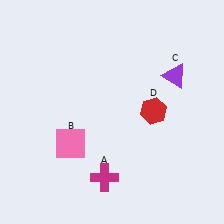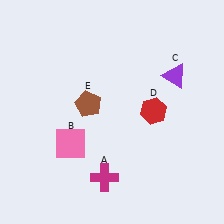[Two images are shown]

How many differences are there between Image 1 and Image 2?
There is 1 difference between the two images.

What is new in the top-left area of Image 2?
A brown pentagon (E) was added in the top-left area of Image 2.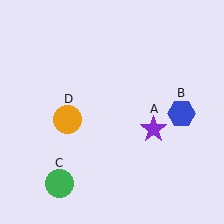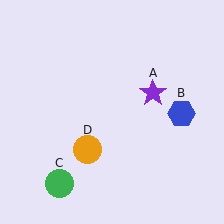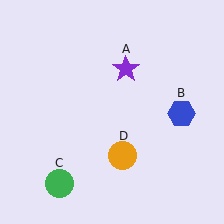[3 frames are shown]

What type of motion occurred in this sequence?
The purple star (object A), orange circle (object D) rotated counterclockwise around the center of the scene.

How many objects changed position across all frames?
2 objects changed position: purple star (object A), orange circle (object D).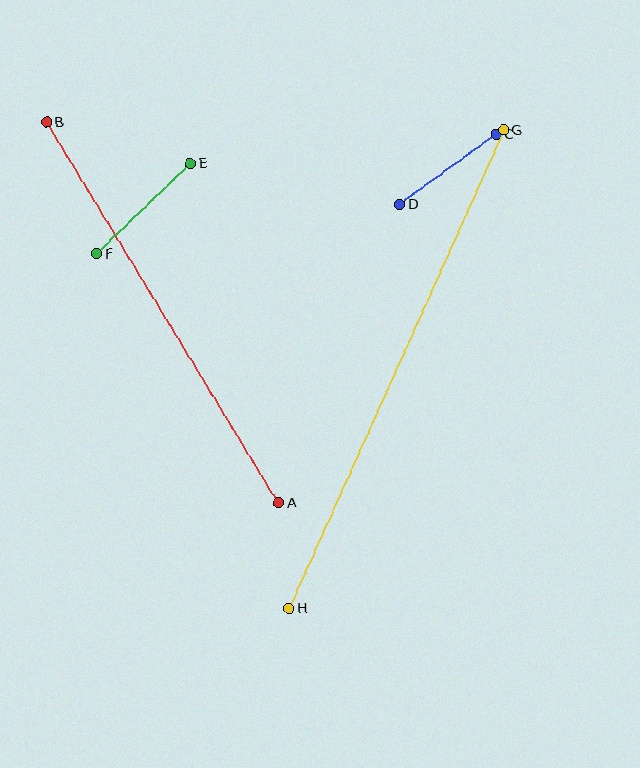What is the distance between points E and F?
The distance is approximately 130 pixels.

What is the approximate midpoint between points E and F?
The midpoint is at approximately (144, 209) pixels.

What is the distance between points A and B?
The distance is approximately 446 pixels.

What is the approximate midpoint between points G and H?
The midpoint is at approximately (396, 369) pixels.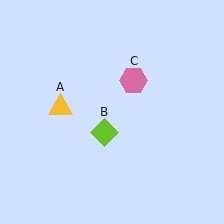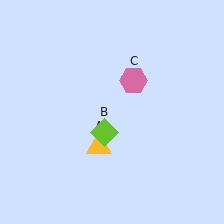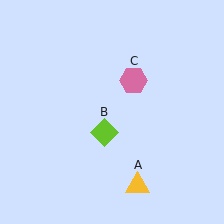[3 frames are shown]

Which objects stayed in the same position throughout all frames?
Lime diamond (object B) and pink hexagon (object C) remained stationary.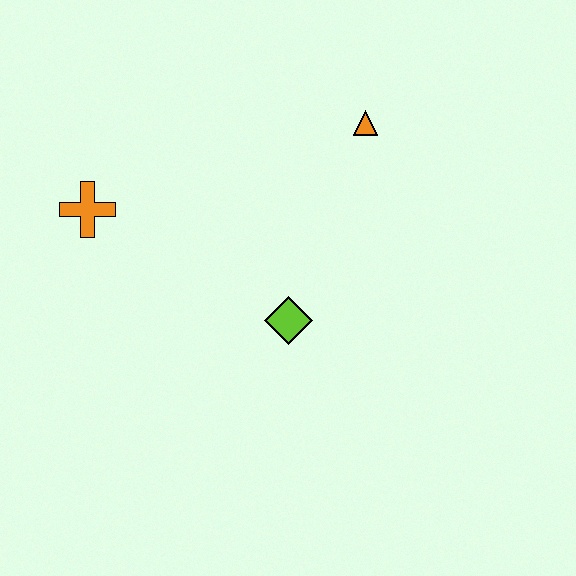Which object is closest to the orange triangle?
The lime diamond is closest to the orange triangle.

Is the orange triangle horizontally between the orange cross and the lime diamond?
No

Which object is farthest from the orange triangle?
The orange cross is farthest from the orange triangle.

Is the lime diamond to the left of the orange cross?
No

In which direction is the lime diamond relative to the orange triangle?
The lime diamond is below the orange triangle.